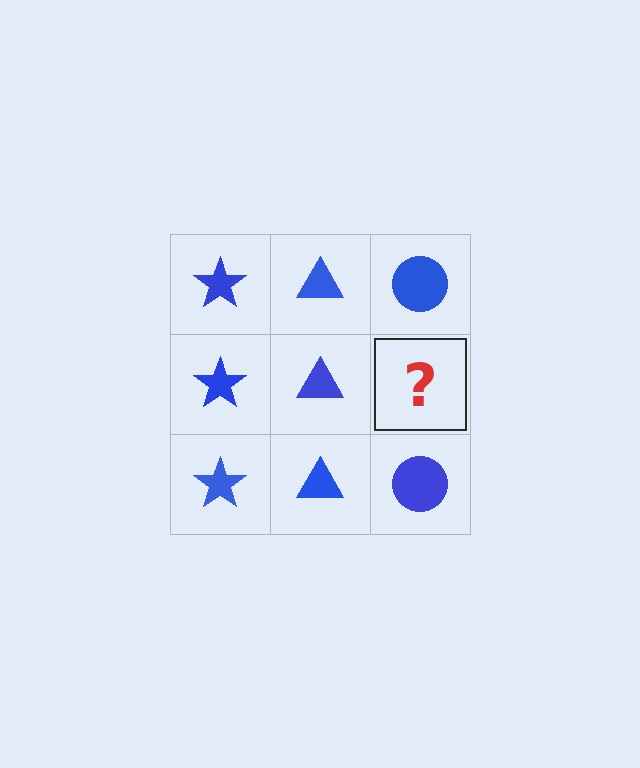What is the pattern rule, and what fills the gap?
The rule is that each column has a consistent shape. The gap should be filled with a blue circle.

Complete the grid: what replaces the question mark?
The question mark should be replaced with a blue circle.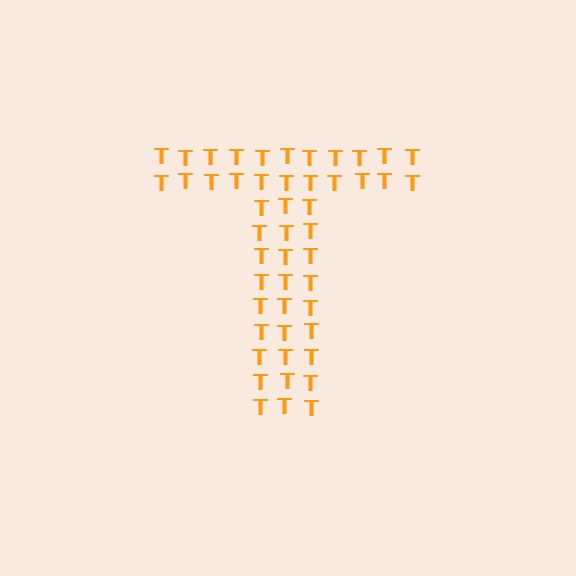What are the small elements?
The small elements are letter T's.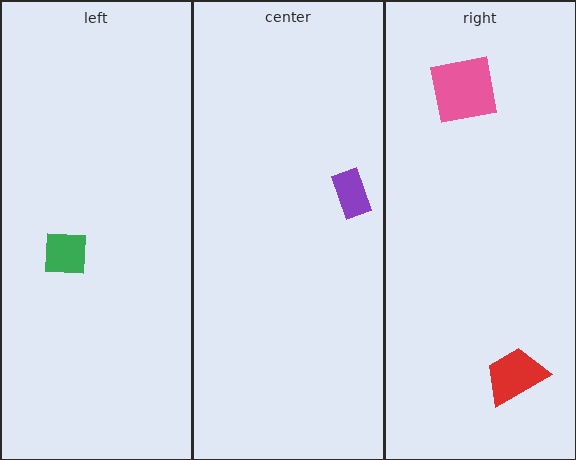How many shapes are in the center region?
1.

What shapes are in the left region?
The green square.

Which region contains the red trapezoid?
The right region.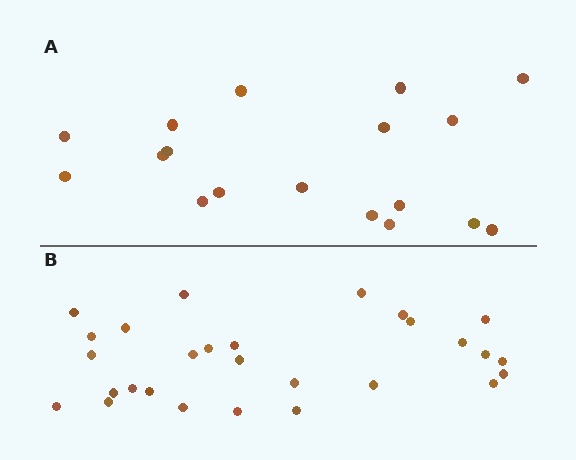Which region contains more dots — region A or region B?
Region B (the bottom region) has more dots.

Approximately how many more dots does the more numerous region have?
Region B has roughly 10 or so more dots than region A.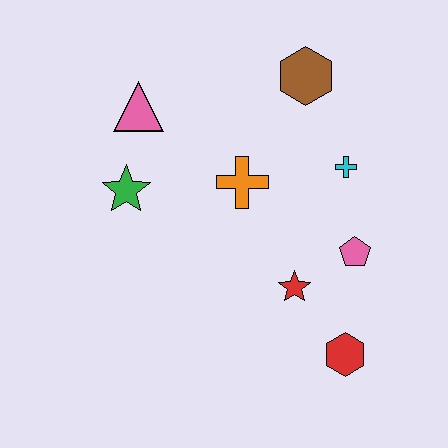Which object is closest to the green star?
The pink triangle is closest to the green star.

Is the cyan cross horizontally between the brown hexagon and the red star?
No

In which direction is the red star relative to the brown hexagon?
The red star is below the brown hexagon.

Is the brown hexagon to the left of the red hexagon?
Yes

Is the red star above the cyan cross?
No